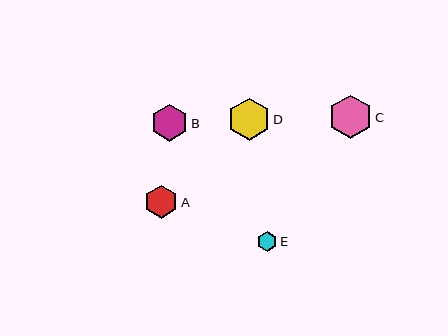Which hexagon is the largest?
Hexagon C is the largest with a size of approximately 43 pixels.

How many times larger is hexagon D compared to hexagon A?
Hexagon D is approximately 1.3 times the size of hexagon A.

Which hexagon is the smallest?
Hexagon E is the smallest with a size of approximately 20 pixels.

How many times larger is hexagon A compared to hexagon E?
Hexagon A is approximately 1.6 times the size of hexagon E.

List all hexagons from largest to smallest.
From largest to smallest: C, D, B, A, E.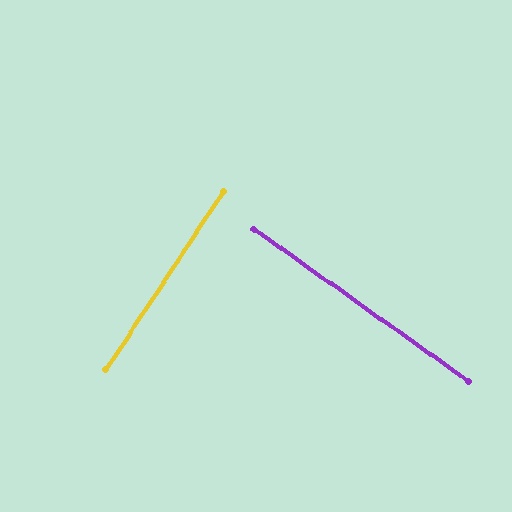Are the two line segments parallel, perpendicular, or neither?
Perpendicular — they meet at approximately 88°.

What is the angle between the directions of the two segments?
Approximately 88 degrees.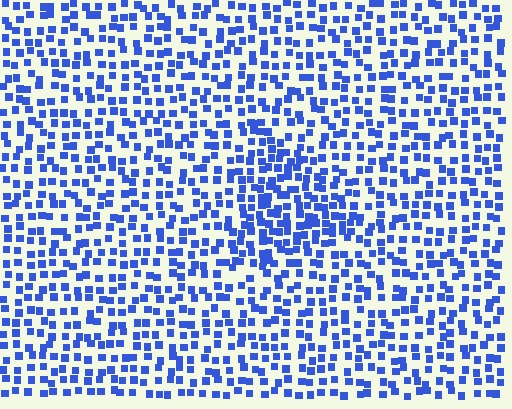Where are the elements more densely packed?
The elements are more densely packed inside the triangle boundary.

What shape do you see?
I see a triangle.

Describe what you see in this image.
The image contains small blue elements arranged at two different densities. A triangle-shaped region is visible where the elements are more densely packed than the surrounding area.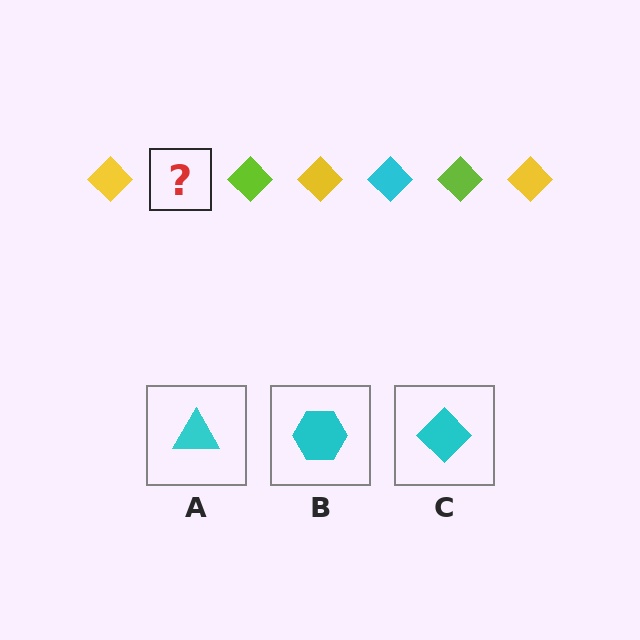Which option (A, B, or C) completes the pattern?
C.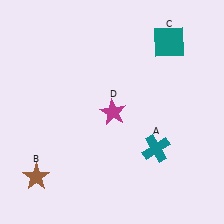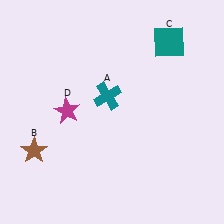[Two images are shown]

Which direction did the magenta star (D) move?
The magenta star (D) moved left.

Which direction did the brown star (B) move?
The brown star (B) moved up.